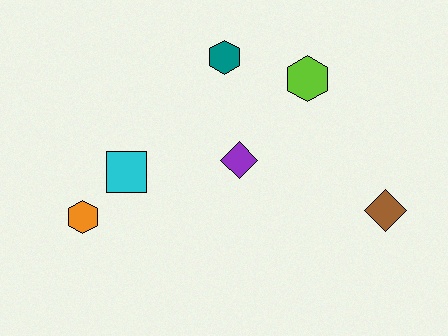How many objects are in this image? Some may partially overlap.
There are 6 objects.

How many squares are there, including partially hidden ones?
There is 1 square.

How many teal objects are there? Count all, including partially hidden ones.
There is 1 teal object.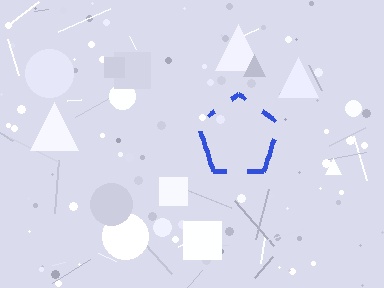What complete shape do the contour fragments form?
The contour fragments form a pentagon.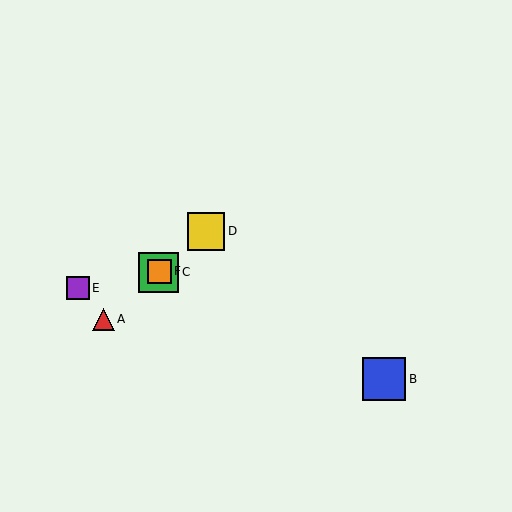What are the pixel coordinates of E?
Object E is at (78, 288).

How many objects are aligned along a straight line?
4 objects (A, C, D, F) are aligned along a straight line.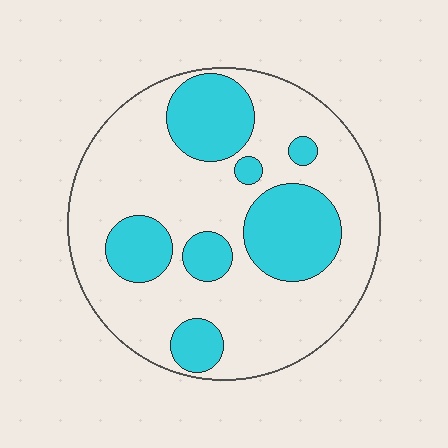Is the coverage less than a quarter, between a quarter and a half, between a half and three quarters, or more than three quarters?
Between a quarter and a half.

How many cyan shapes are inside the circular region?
7.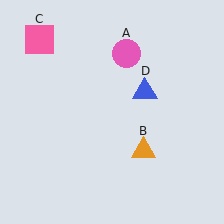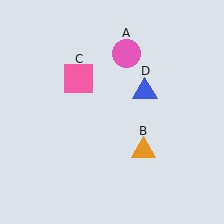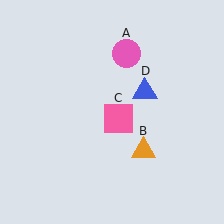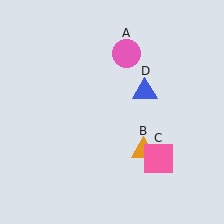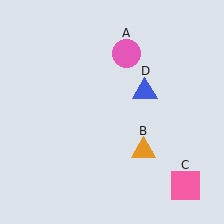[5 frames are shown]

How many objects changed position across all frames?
1 object changed position: pink square (object C).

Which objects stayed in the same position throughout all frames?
Pink circle (object A) and orange triangle (object B) and blue triangle (object D) remained stationary.